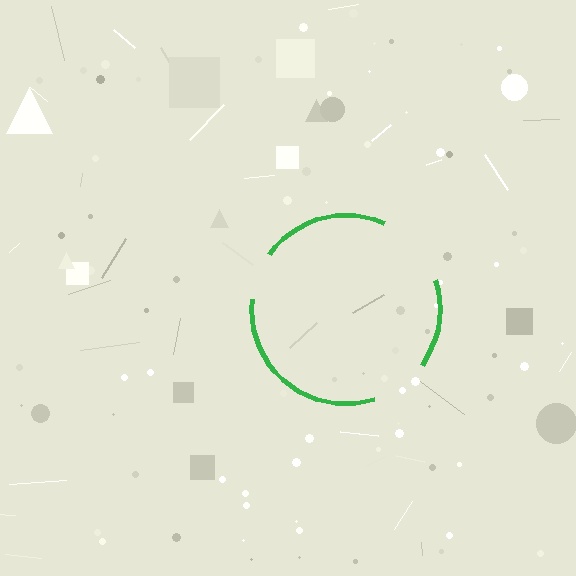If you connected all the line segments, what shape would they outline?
They would outline a circle.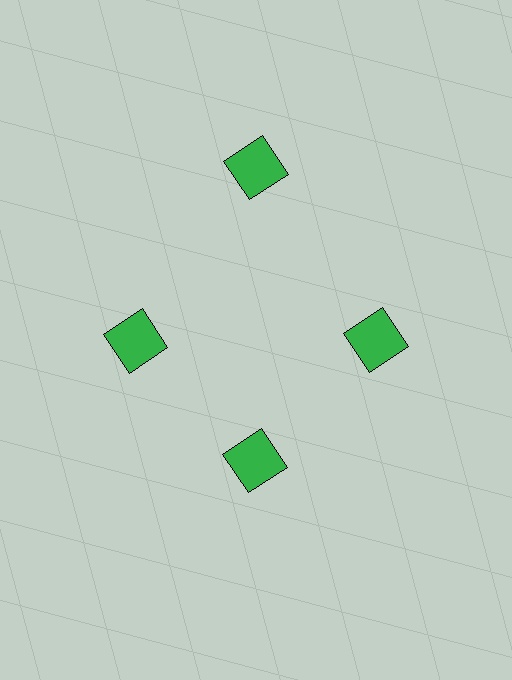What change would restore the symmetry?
The symmetry would be restored by moving it inward, back onto the ring so that all 4 squares sit at equal angles and equal distance from the center.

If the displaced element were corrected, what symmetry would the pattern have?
It would have 4-fold rotational symmetry — the pattern would map onto itself every 90 degrees.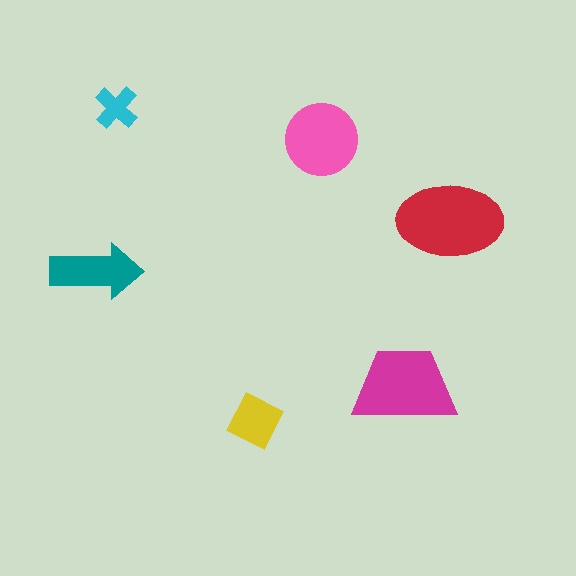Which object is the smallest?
The cyan cross.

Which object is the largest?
The red ellipse.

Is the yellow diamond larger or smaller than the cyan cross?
Larger.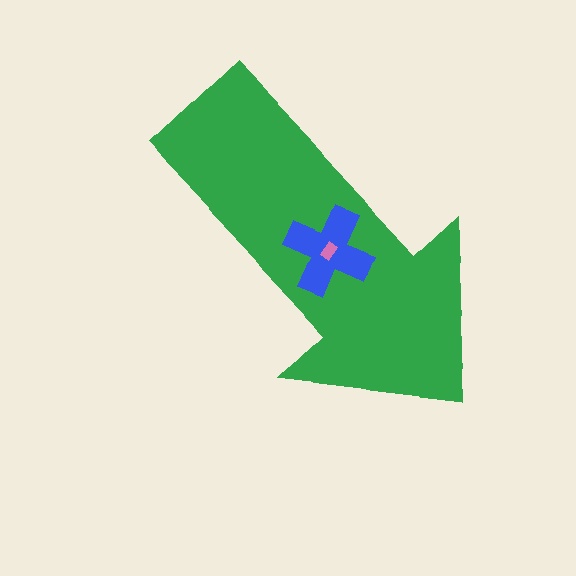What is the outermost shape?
The green arrow.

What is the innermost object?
The pink rectangle.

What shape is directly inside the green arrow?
The blue cross.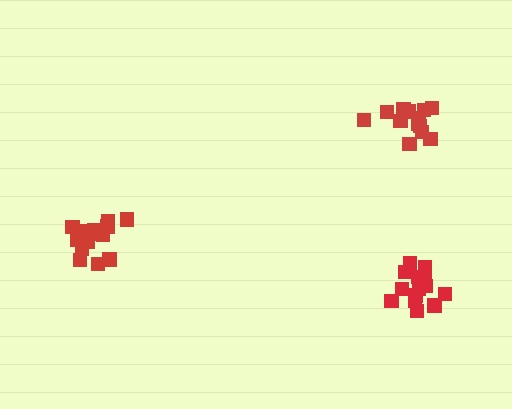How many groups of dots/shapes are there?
There are 3 groups.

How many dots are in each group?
Group 1: 16 dots, Group 2: 17 dots, Group 3: 16 dots (49 total).